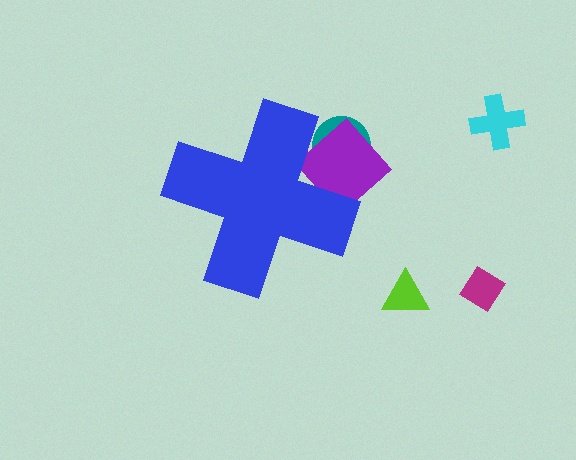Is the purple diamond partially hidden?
Yes, the purple diamond is partially hidden behind the blue cross.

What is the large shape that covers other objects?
A blue cross.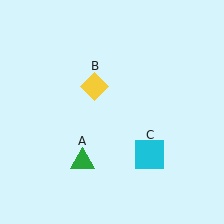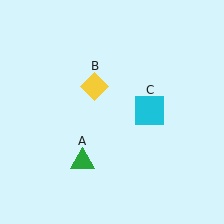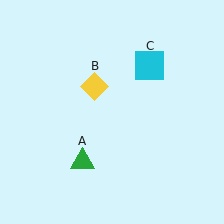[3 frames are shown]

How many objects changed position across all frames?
1 object changed position: cyan square (object C).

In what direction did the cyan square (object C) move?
The cyan square (object C) moved up.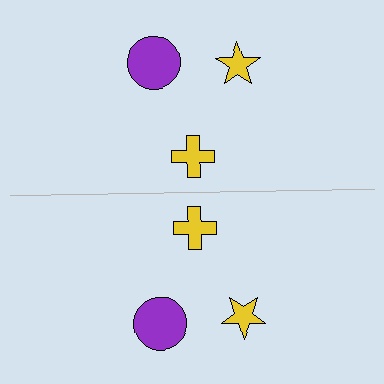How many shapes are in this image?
There are 6 shapes in this image.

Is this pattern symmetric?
Yes, this pattern has bilateral (reflection) symmetry.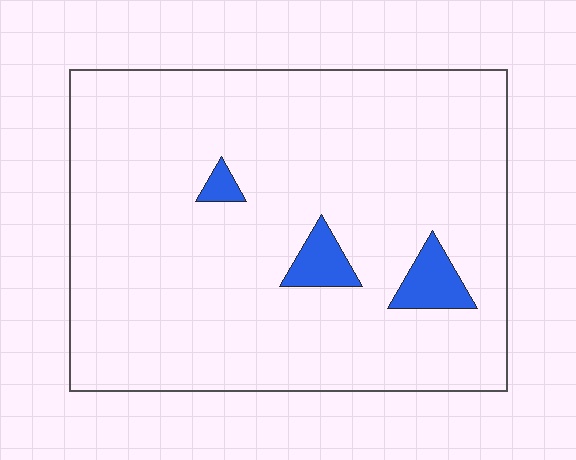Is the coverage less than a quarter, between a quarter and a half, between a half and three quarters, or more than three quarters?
Less than a quarter.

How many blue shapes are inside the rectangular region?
3.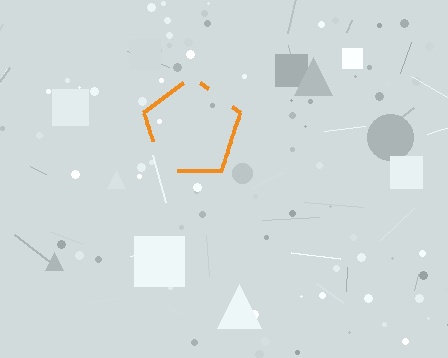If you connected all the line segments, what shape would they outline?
They would outline a pentagon.